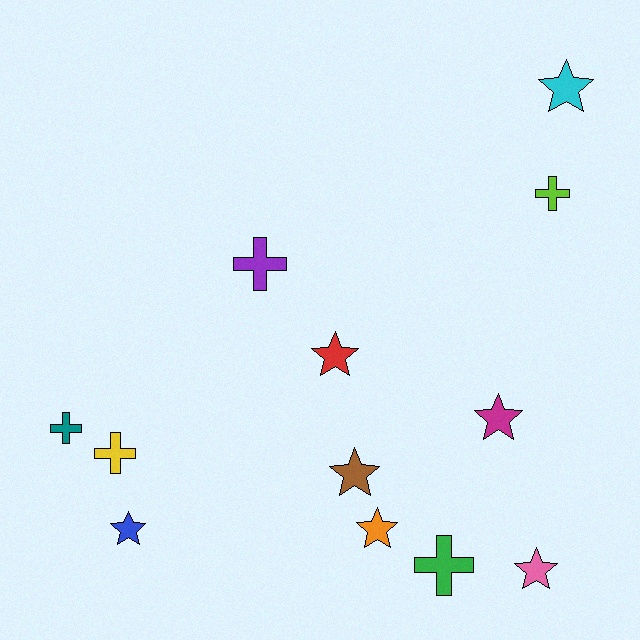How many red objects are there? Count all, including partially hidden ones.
There is 1 red object.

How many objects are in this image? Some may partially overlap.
There are 12 objects.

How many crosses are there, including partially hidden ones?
There are 5 crosses.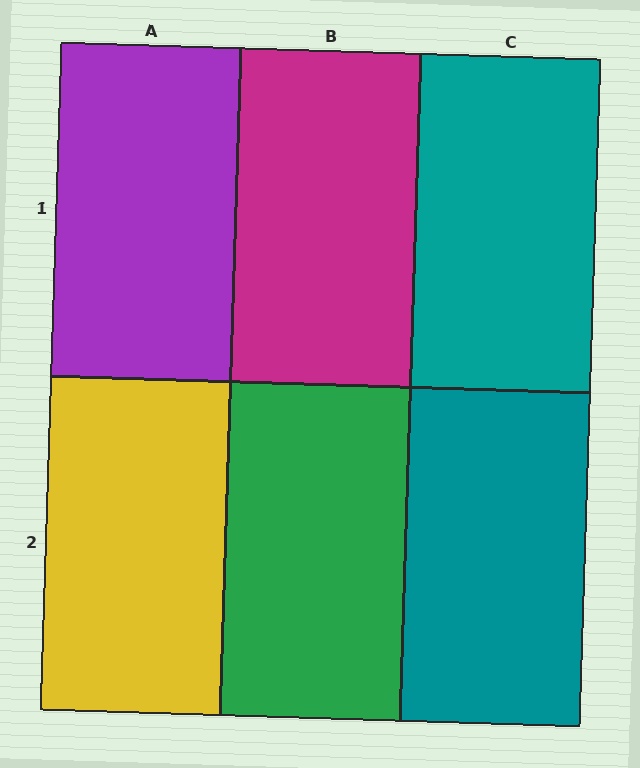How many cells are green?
1 cell is green.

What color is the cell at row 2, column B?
Green.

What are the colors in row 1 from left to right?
Purple, magenta, teal.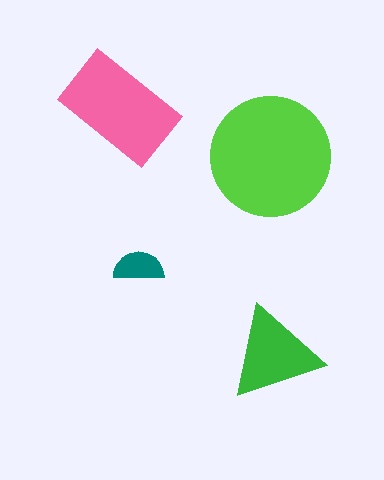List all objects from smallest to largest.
The teal semicircle, the green triangle, the pink rectangle, the lime circle.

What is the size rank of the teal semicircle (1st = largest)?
4th.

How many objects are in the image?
There are 4 objects in the image.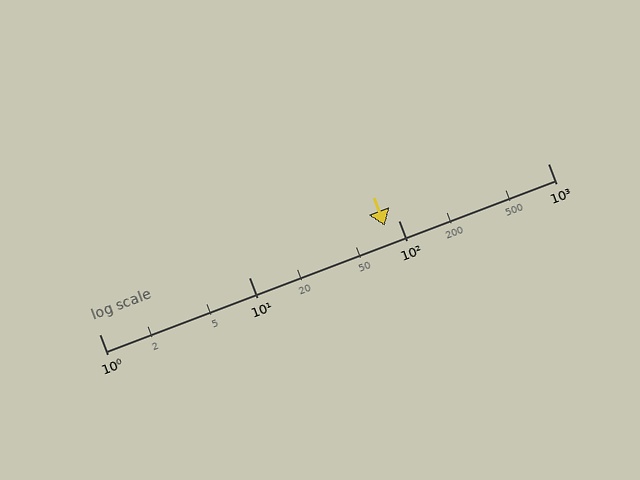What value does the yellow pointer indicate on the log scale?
The pointer indicates approximately 81.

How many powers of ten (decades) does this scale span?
The scale spans 3 decades, from 1 to 1000.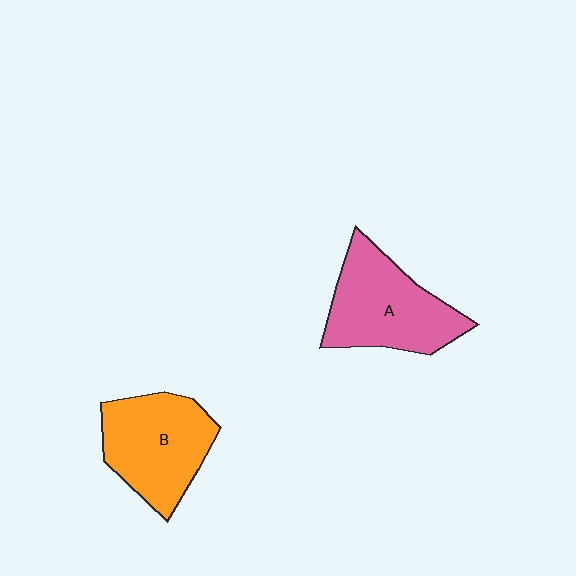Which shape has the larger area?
Shape A (pink).